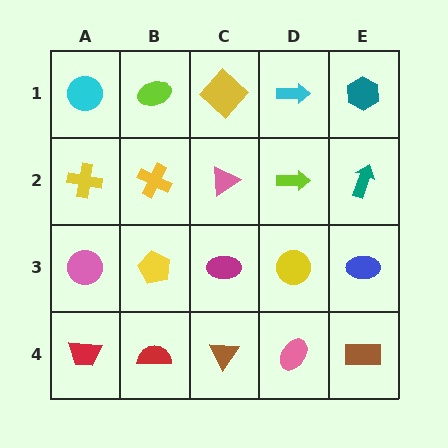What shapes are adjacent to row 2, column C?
A yellow diamond (row 1, column C), a magenta ellipse (row 3, column C), a yellow cross (row 2, column B), a lime arrow (row 2, column D).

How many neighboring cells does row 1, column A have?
2.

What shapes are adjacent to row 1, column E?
A teal arrow (row 2, column E), a cyan arrow (row 1, column D).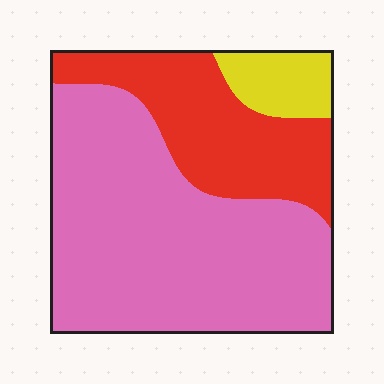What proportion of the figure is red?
Red covers around 30% of the figure.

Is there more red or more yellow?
Red.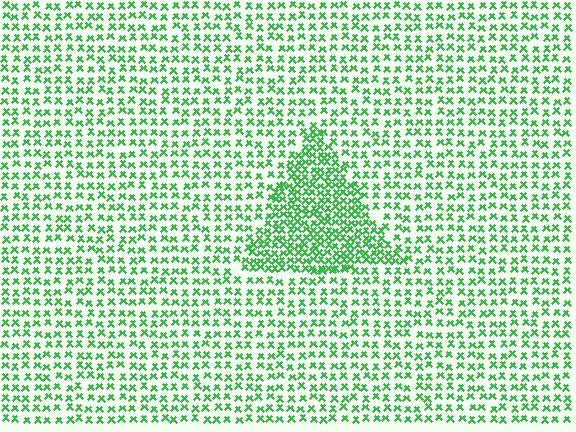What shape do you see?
I see a triangle.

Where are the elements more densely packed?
The elements are more densely packed inside the triangle boundary.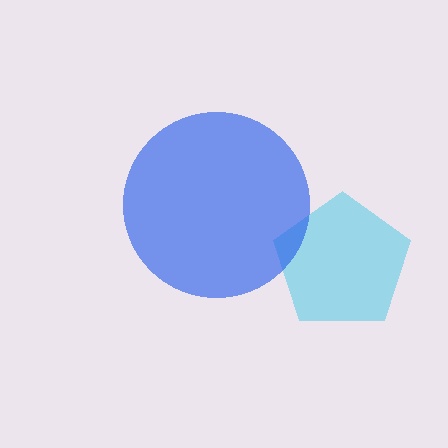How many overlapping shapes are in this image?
There are 2 overlapping shapes in the image.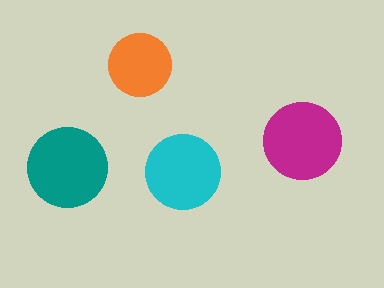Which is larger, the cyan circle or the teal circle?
The teal one.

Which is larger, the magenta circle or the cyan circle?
The magenta one.